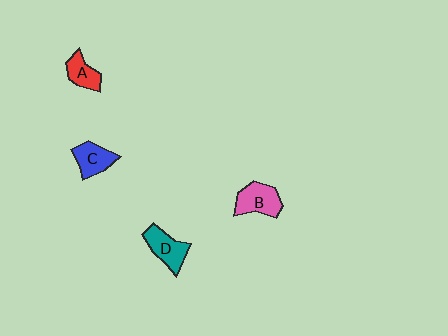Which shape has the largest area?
Shape B (pink).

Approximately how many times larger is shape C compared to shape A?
Approximately 1.2 times.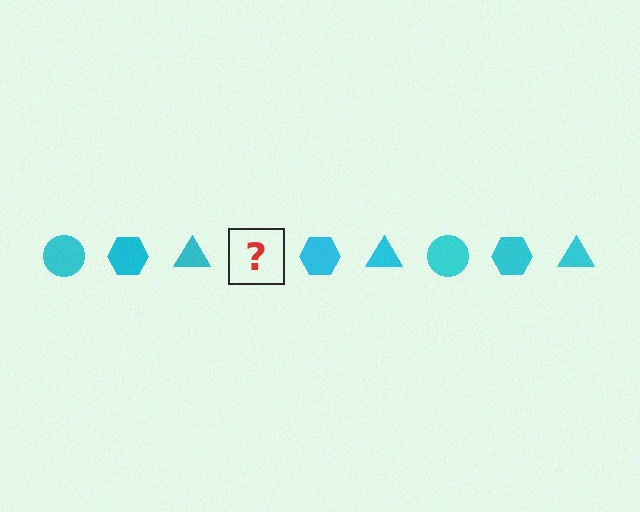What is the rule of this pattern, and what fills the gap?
The rule is that the pattern cycles through circle, hexagon, triangle shapes in cyan. The gap should be filled with a cyan circle.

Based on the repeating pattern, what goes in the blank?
The blank should be a cyan circle.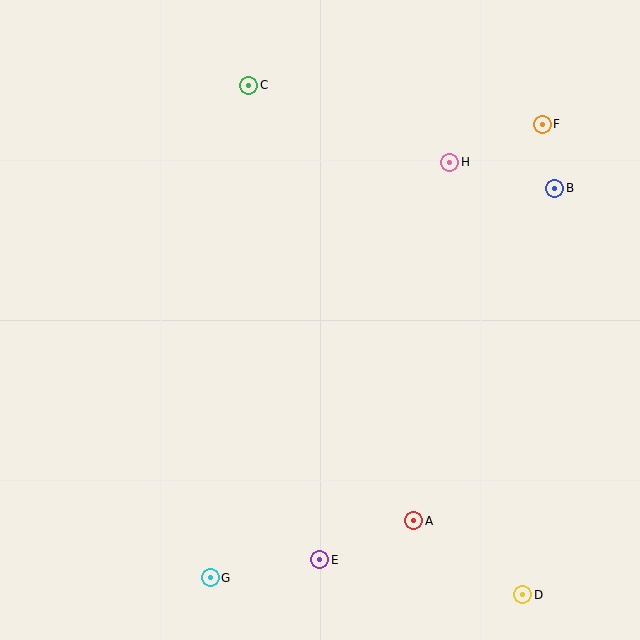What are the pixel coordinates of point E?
Point E is at (320, 560).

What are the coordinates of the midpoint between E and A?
The midpoint between E and A is at (367, 540).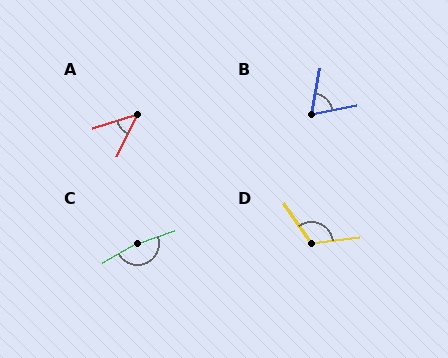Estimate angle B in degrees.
Approximately 69 degrees.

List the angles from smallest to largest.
A (46°), B (69°), D (117°), C (168°).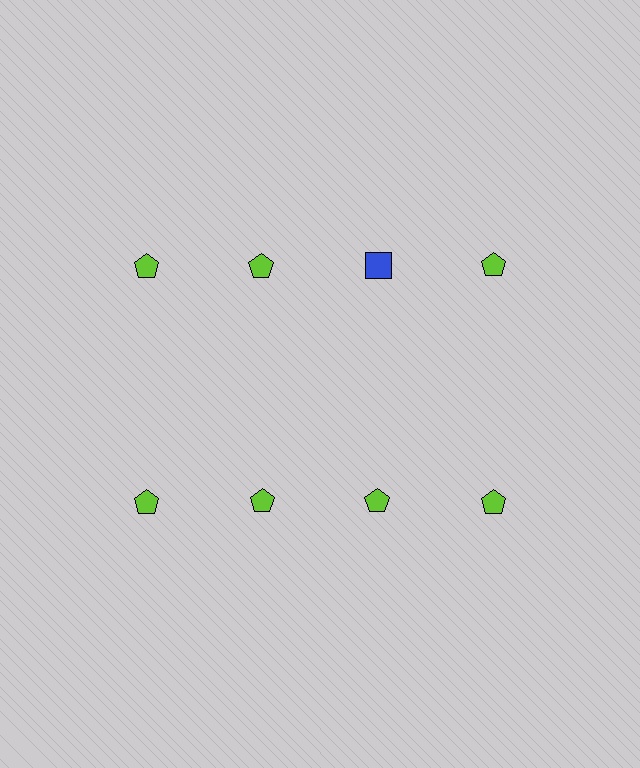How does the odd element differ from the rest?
It differs in both color (blue instead of lime) and shape (square instead of pentagon).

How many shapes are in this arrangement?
There are 8 shapes arranged in a grid pattern.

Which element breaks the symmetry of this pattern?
The blue square in the top row, center column breaks the symmetry. All other shapes are lime pentagons.